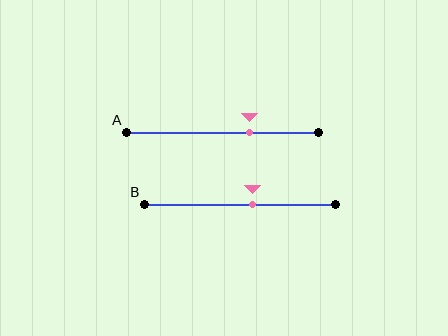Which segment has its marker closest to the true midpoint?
Segment B has its marker closest to the true midpoint.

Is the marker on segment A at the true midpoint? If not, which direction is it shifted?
No, the marker on segment A is shifted to the right by about 14% of the segment length.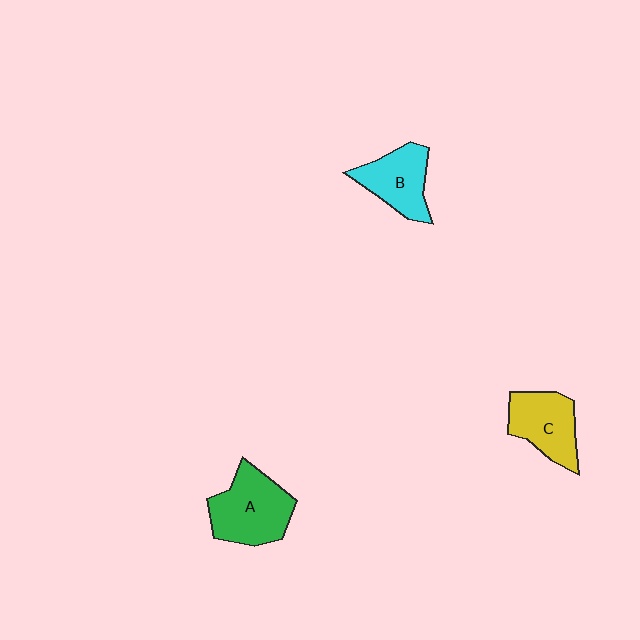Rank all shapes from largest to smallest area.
From largest to smallest: A (green), C (yellow), B (cyan).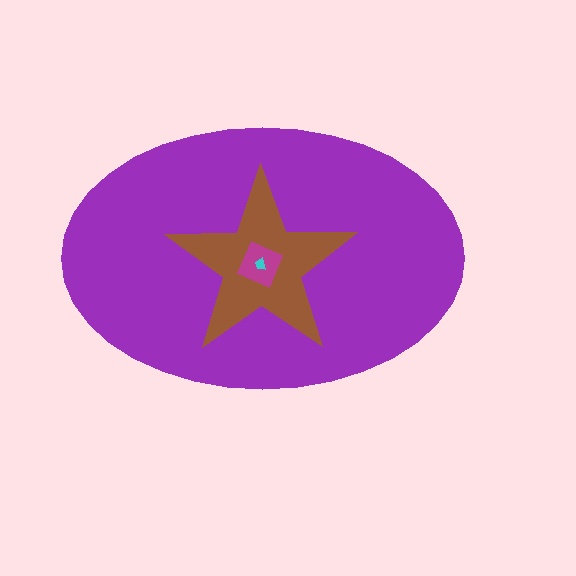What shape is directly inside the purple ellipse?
The brown star.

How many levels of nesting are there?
4.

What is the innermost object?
The cyan trapezoid.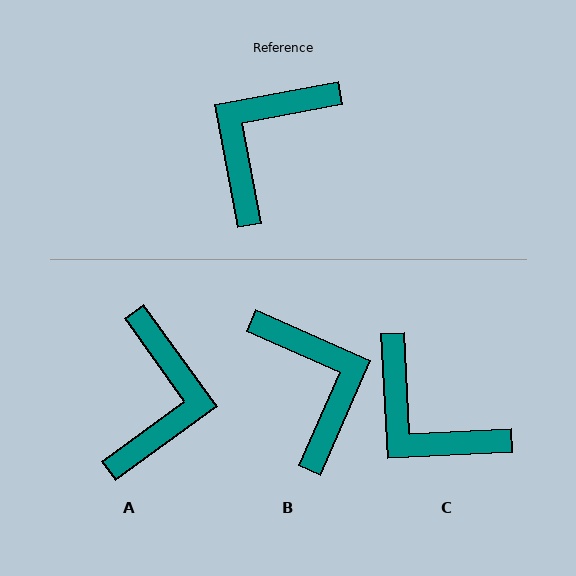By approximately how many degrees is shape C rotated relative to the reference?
Approximately 83 degrees counter-clockwise.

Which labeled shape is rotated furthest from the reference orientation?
A, about 155 degrees away.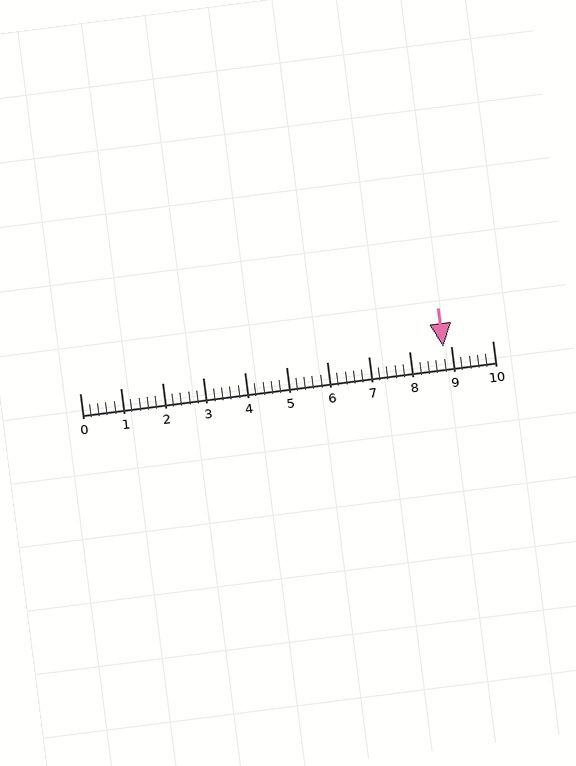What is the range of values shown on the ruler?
The ruler shows values from 0 to 10.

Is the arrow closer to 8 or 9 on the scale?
The arrow is closer to 9.